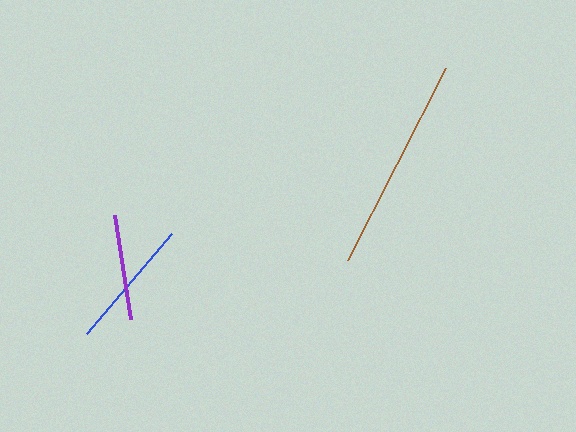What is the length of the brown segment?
The brown segment is approximately 216 pixels long.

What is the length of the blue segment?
The blue segment is approximately 131 pixels long.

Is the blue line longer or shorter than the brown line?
The brown line is longer than the blue line.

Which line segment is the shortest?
The purple line is the shortest at approximately 105 pixels.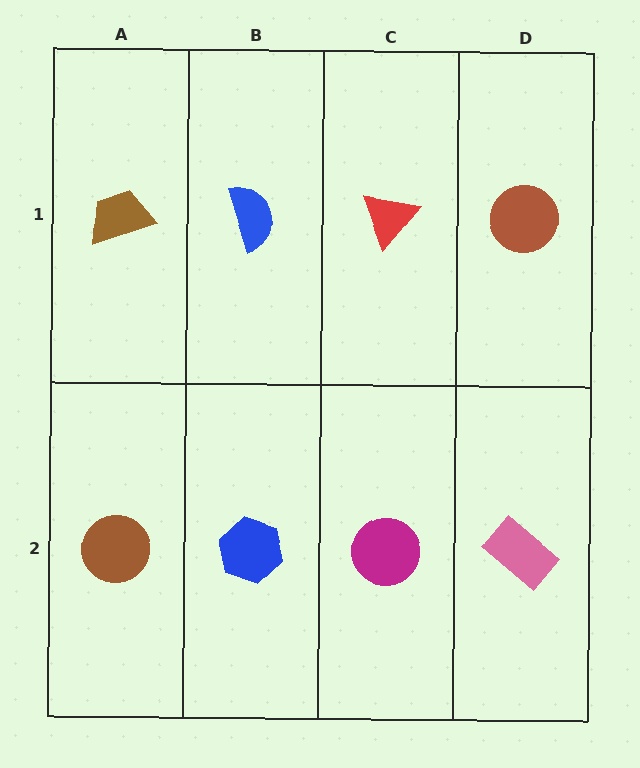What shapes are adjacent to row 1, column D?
A pink rectangle (row 2, column D), a red triangle (row 1, column C).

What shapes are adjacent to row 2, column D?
A brown circle (row 1, column D), a magenta circle (row 2, column C).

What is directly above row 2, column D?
A brown circle.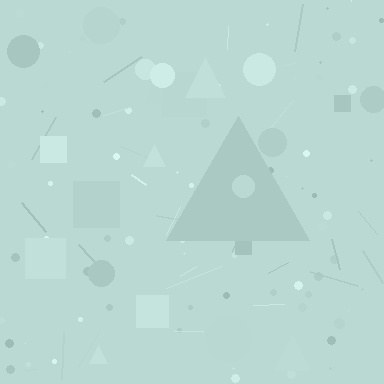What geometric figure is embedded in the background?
A triangle is embedded in the background.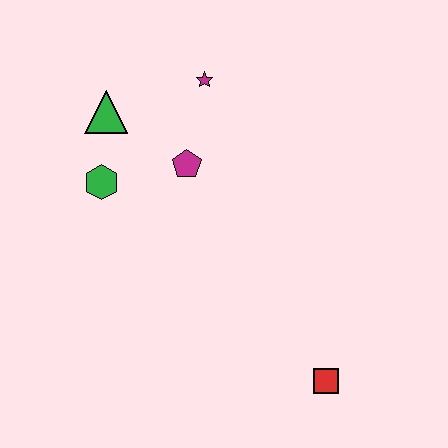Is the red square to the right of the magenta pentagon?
Yes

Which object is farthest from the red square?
The green triangle is farthest from the red square.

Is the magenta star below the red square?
No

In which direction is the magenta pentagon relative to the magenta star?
The magenta pentagon is below the magenta star.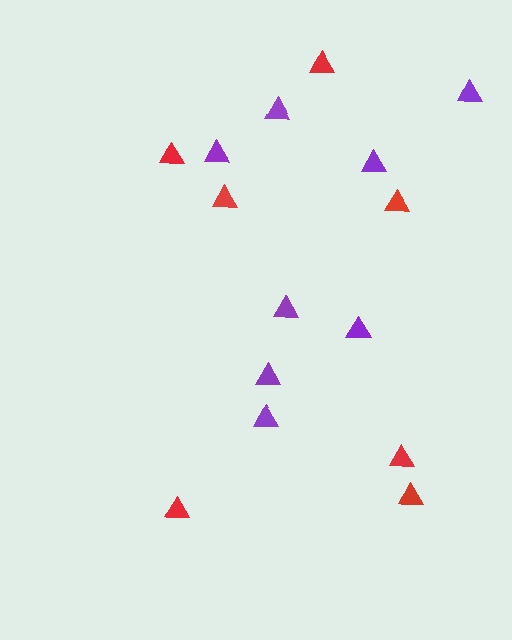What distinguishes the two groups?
There are 2 groups: one group of purple triangles (8) and one group of red triangles (7).